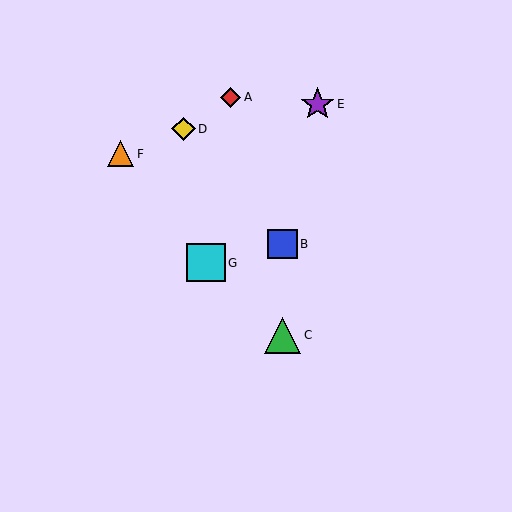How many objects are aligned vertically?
2 objects (B, C) are aligned vertically.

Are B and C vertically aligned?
Yes, both are at x≈282.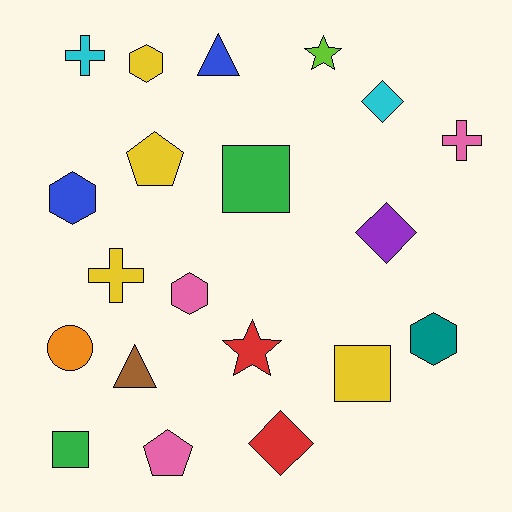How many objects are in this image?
There are 20 objects.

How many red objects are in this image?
There are 2 red objects.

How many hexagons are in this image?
There are 4 hexagons.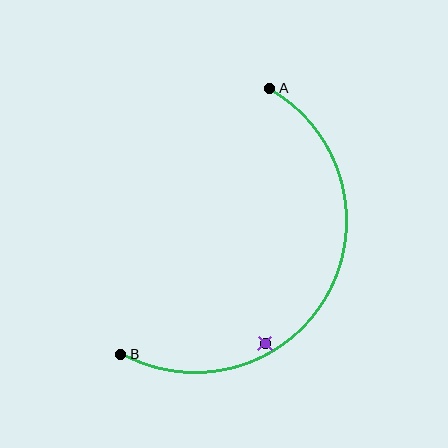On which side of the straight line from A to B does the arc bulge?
The arc bulges to the right of the straight line connecting A and B.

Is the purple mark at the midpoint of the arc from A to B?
No — the purple mark does not lie on the arc at all. It sits slightly inside the curve.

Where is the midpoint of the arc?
The arc midpoint is the point on the curve farthest from the straight line joining A and B. It sits to the right of that line.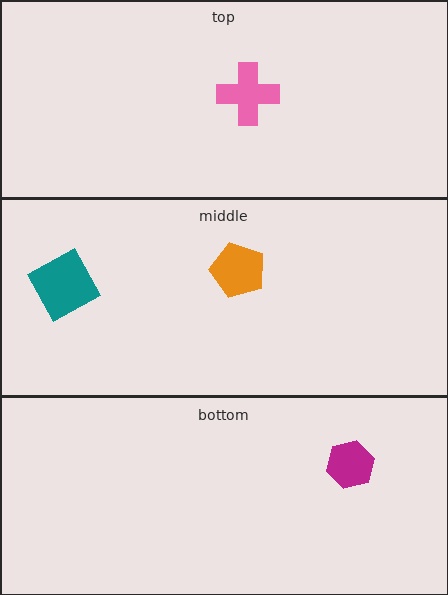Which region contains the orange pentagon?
The middle region.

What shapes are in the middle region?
The teal square, the orange pentagon.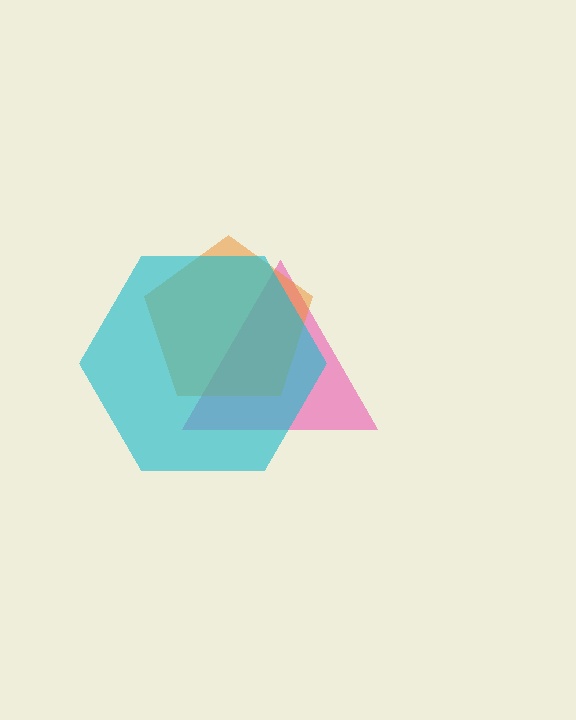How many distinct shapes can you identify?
There are 3 distinct shapes: a pink triangle, an orange pentagon, a cyan hexagon.